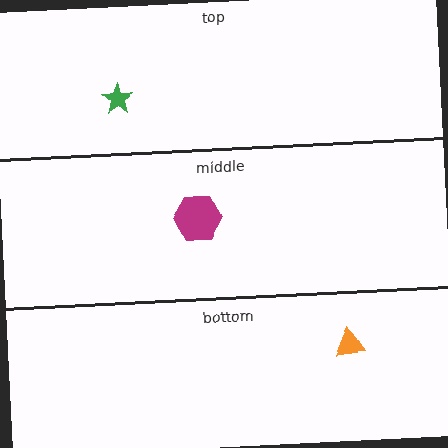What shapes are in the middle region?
The magenta hexagon.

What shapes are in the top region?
The green star.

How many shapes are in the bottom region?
1.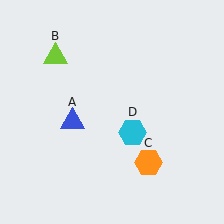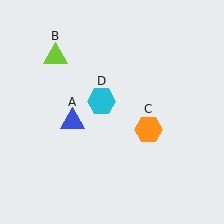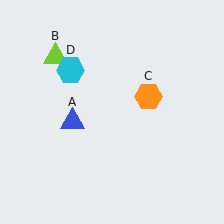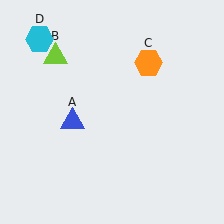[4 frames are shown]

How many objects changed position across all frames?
2 objects changed position: orange hexagon (object C), cyan hexagon (object D).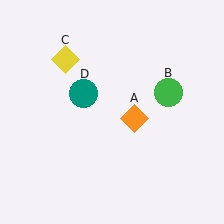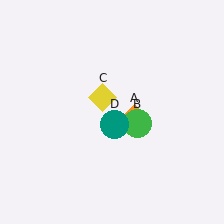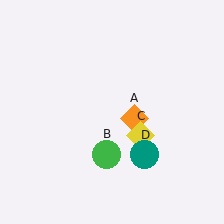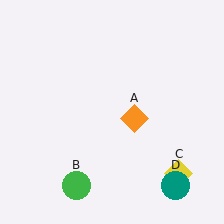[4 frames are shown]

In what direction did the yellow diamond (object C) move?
The yellow diamond (object C) moved down and to the right.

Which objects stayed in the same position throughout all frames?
Orange diamond (object A) remained stationary.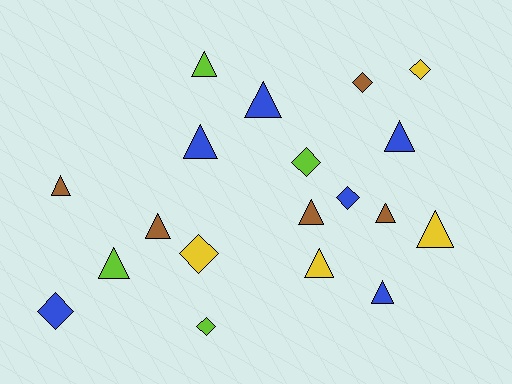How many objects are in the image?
There are 19 objects.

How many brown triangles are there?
There are 4 brown triangles.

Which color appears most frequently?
Blue, with 6 objects.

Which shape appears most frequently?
Triangle, with 12 objects.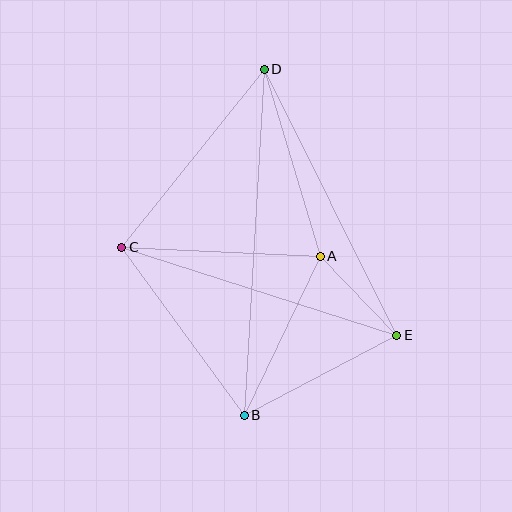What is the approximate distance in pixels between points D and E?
The distance between D and E is approximately 297 pixels.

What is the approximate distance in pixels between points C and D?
The distance between C and D is approximately 228 pixels.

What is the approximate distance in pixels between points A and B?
The distance between A and B is approximately 176 pixels.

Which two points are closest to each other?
Points A and E are closest to each other.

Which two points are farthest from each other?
Points B and D are farthest from each other.